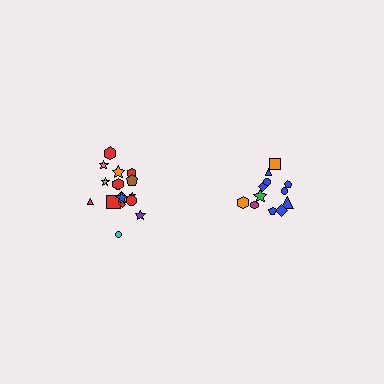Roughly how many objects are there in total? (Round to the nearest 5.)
Roughly 30 objects in total.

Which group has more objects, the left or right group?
The left group.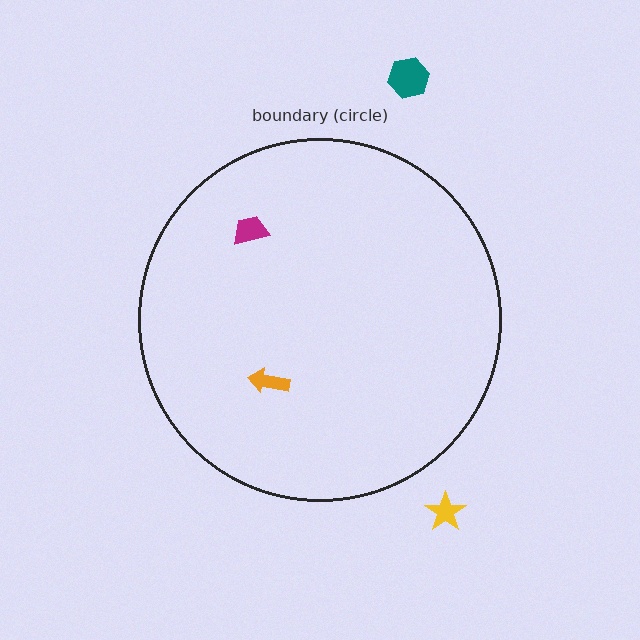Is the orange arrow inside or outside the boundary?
Inside.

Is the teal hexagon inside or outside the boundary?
Outside.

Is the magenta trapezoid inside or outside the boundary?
Inside.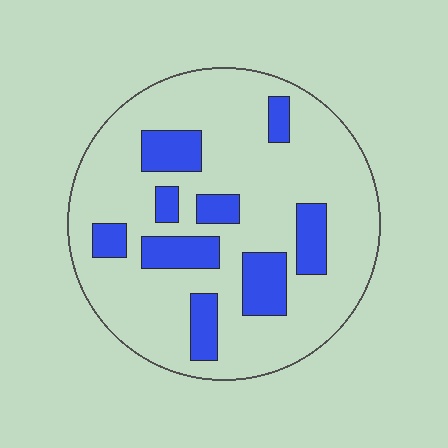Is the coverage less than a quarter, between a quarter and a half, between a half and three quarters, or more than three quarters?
Less than a quarter.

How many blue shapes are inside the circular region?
9.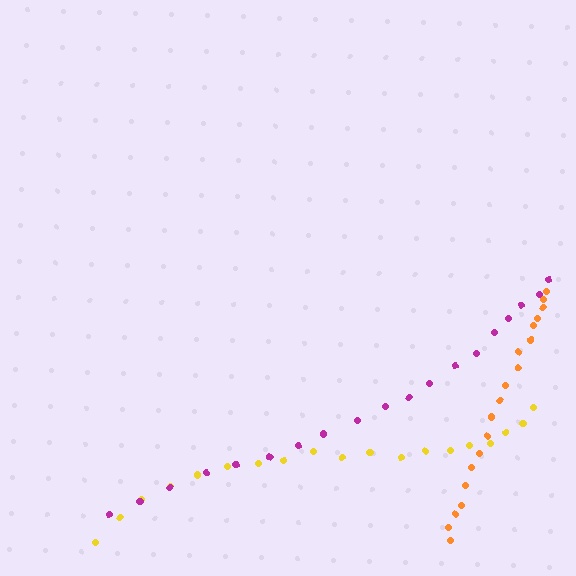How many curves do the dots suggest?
There are 3 distinct paths.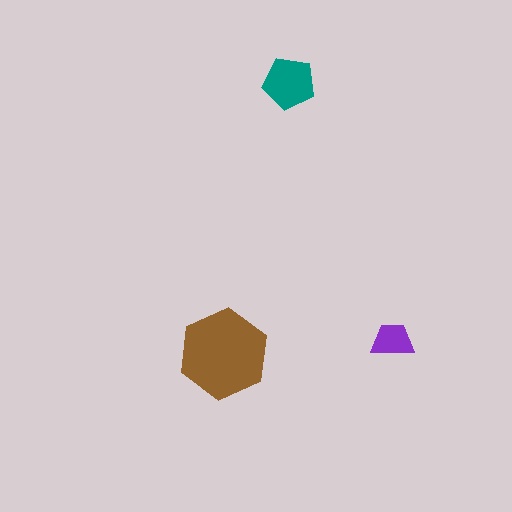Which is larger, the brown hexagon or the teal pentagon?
The brown hexagon.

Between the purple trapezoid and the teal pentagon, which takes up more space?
The teal pentagon.